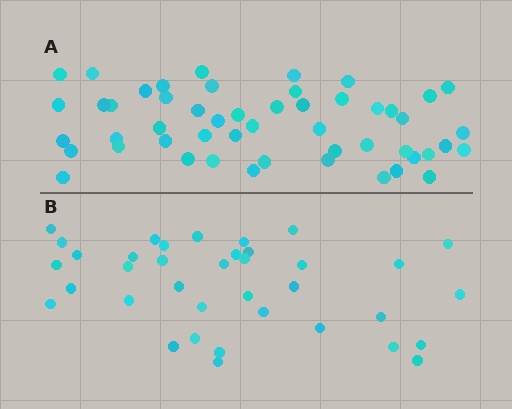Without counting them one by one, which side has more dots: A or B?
Region A (the top region) has more dots.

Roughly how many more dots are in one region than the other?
Region A has approximately 15 more dots than region B.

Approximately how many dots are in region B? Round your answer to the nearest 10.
About 40 dots. (The exact count is 37, which rounds to 40.)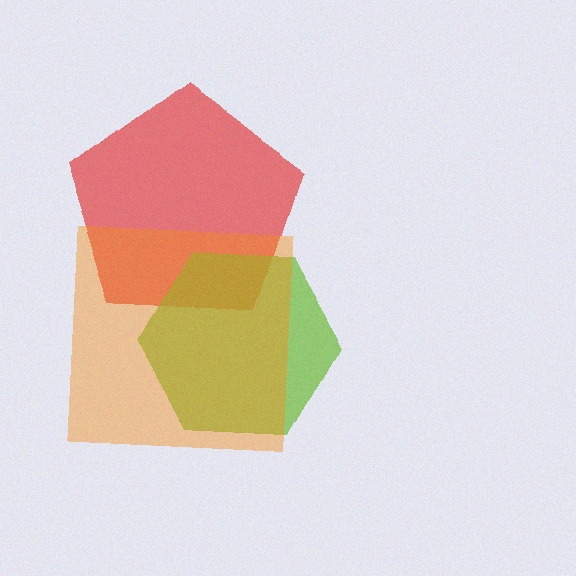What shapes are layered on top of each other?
The layered shapes are: a red pentagon, a lime hexagon, an orange square.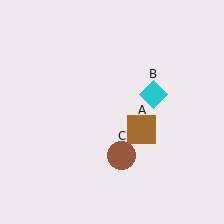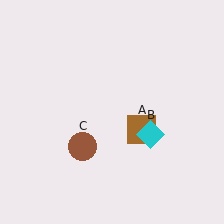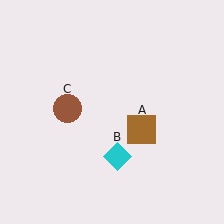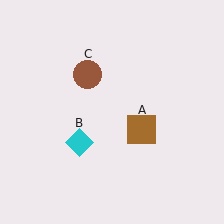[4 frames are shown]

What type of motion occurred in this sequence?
The cyan diamond (object B), brown circle (object C) rotated clockwise around the center of the scene.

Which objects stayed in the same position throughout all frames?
Brown square (object A) remained stationary.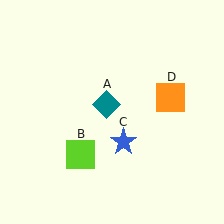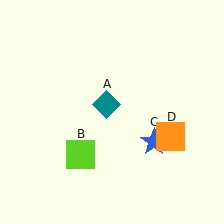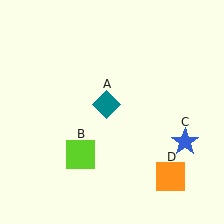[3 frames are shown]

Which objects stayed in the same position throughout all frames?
Teal diamond (object A) and lime square (object B) remained stationary.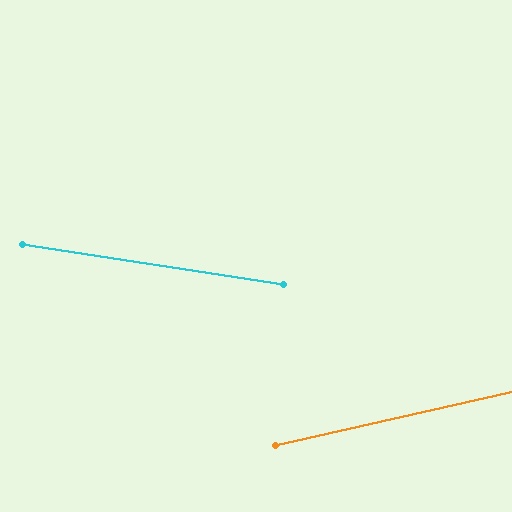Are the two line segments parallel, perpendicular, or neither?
Neither parallel nor perpendicular — they differ by about 21°.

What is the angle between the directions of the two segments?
Approximately 21 degrees.